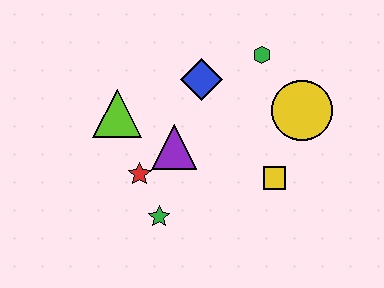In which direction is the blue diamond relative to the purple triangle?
The blue diamond is above the purple triangle.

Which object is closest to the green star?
The red star is closest to the green star.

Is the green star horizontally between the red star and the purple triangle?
Yes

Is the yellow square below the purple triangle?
Yes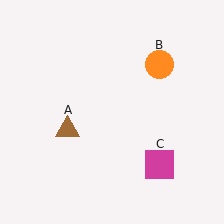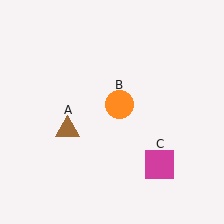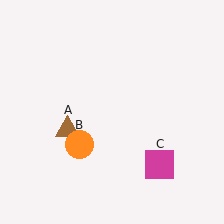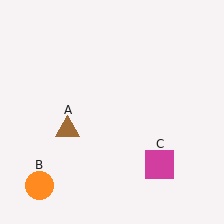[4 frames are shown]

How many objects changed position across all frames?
1 object changed position: orange circle (object B).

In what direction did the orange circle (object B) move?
The orange circle (object B) moved down and to the left.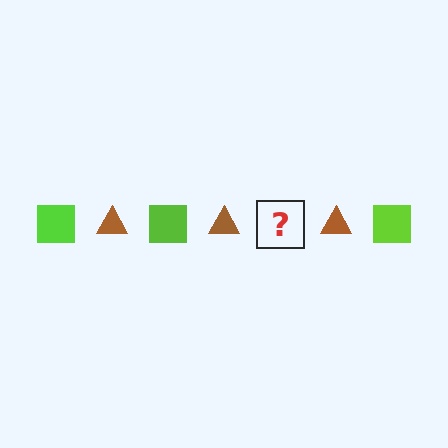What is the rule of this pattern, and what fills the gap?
The rule is that the pattern alternates between lime square and brown triangle. The gap should be filled with a lime square.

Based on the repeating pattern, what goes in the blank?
The blank should be a lime square.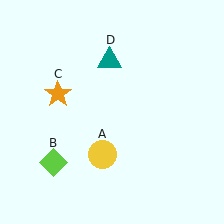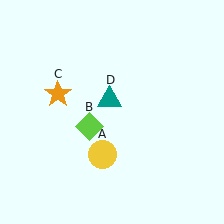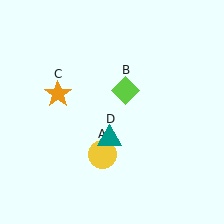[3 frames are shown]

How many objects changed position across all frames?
2 objects changed position: lime diamond (object B), teal triangle (object D).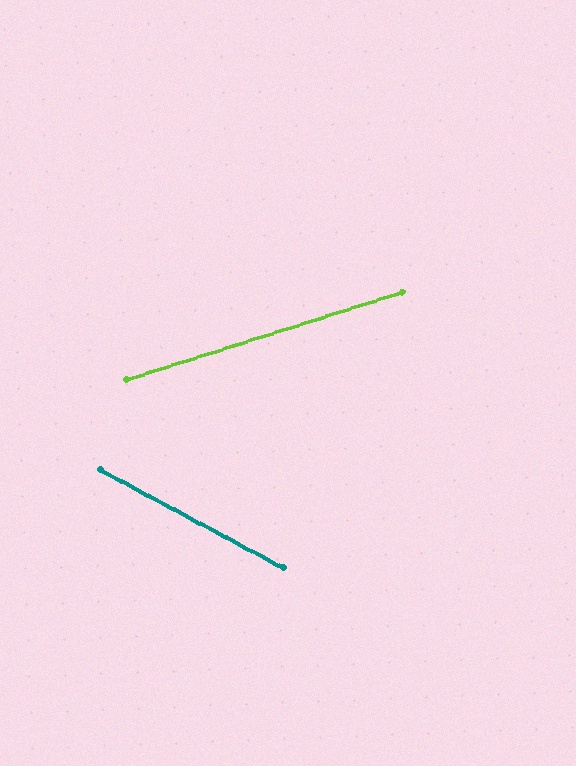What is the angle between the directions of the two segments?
Approximately 46 degrees.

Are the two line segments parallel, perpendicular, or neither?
Neither parallel nor perpendicular — they differ by about 46°.